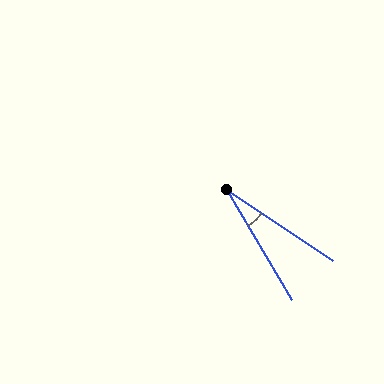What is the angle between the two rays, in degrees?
Approximately 25 degrees.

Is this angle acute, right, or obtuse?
It is acute.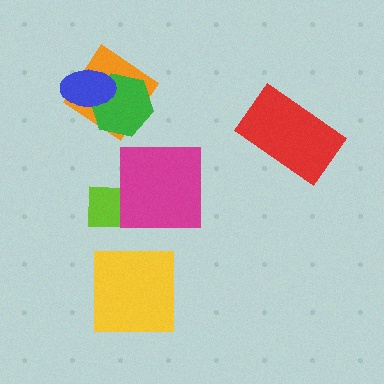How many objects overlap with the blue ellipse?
2 objects overlap with the blue ellipse.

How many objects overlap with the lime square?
1 object overlaps with the lime square.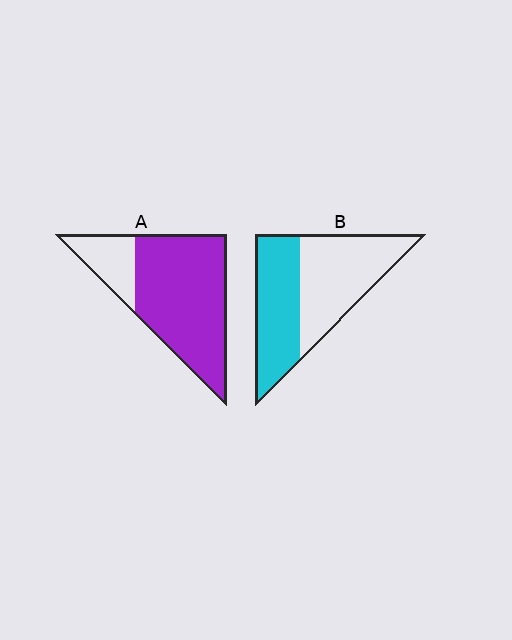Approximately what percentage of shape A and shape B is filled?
A is approximately 80% and B is approximately 45%.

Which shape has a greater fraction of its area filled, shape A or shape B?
Shape A.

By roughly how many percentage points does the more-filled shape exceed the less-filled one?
By roughly 35 percentage points (A over B).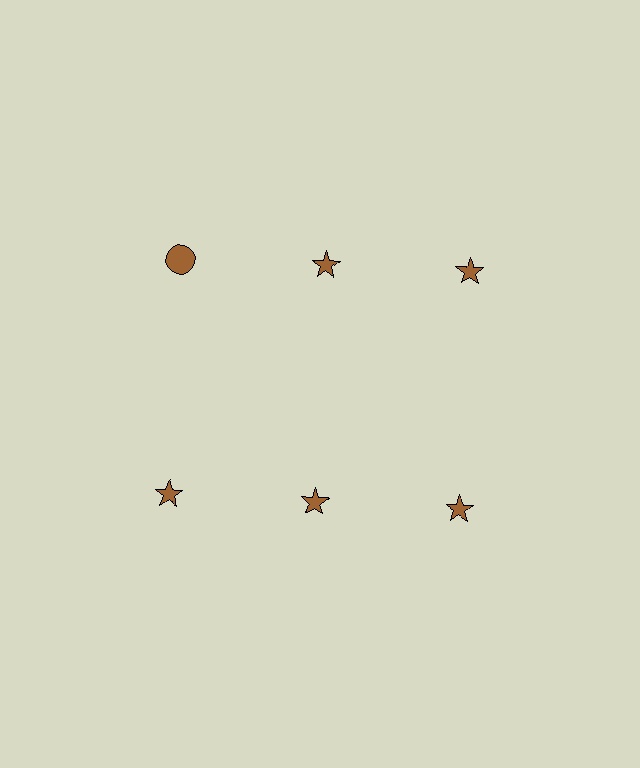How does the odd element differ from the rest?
It has a different shape: circle instead of star.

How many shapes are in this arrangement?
There are 6 shapes arranged in a grid pattern.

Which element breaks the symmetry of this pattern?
The brown circle in the top row, leftmost column breaks the symmetry. All other shapes are brown stars.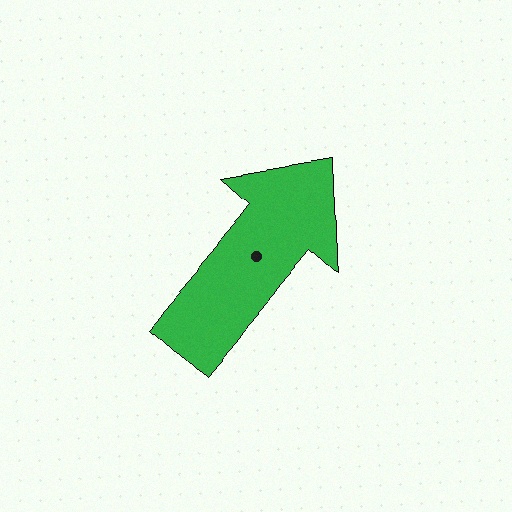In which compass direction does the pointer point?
Northeast.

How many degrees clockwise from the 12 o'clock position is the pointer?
Approximately 40 degrees.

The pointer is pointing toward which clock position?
Roughly 1 o'clock.